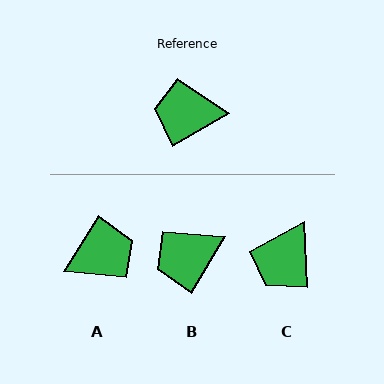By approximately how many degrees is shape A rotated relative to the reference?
Approximately 152 degrees clockwise.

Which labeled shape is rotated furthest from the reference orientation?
A, about 152 degrees away.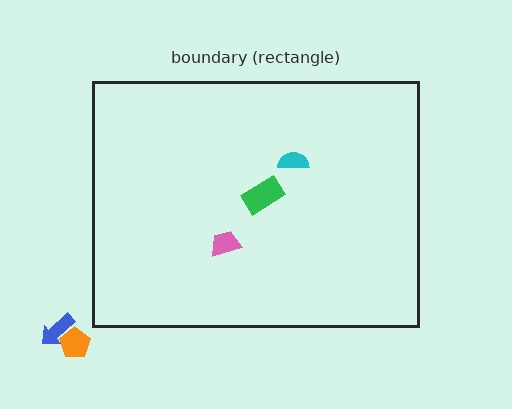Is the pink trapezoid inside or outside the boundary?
Inside.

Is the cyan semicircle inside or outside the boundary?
Inside.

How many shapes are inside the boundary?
3 inside, 2 outside.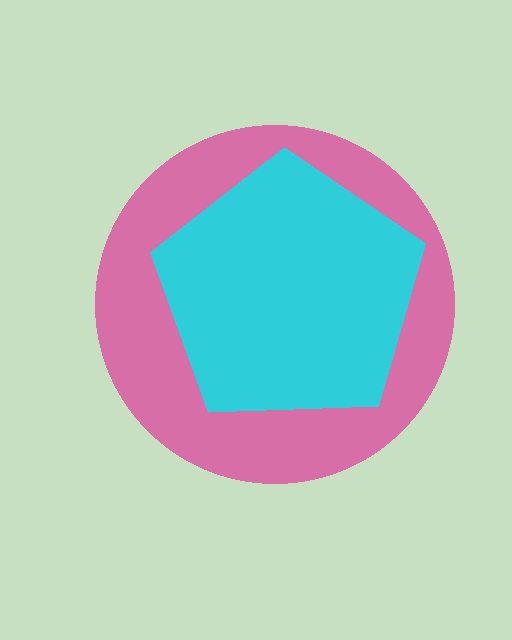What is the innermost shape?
The cyan pentagon.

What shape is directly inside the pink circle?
The cyan pentagon.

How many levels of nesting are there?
2.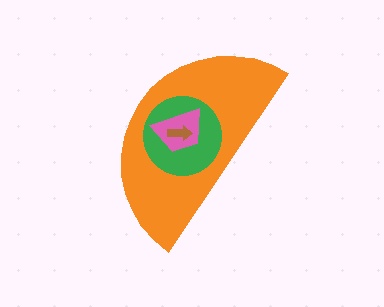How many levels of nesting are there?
4.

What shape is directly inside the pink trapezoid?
The brown arrow.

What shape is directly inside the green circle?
The pink trapezoid.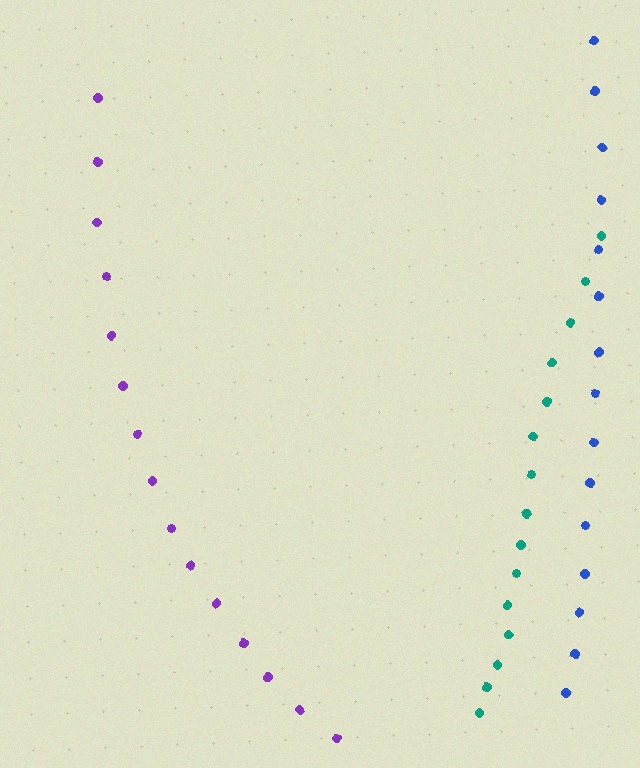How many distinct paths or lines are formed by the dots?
There are 3 distinct paths.